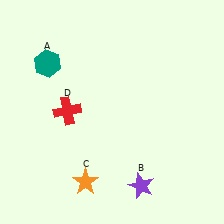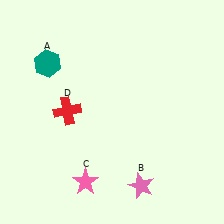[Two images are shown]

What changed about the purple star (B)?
In Image 1, B is purple. In Image 2, it changed to pink.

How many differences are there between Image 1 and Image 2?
There are 2 differences between the two images.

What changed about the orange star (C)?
In Image 1, C is orange. In Image 2, it changed to pink.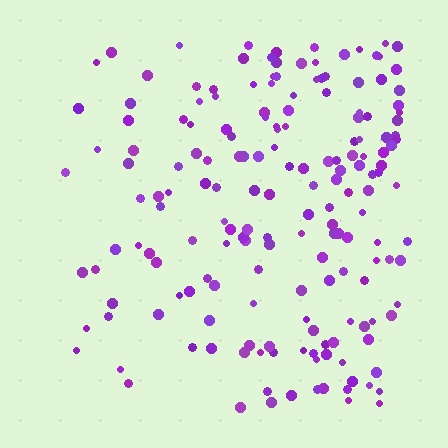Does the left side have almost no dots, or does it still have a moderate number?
Still a moderate number, just noticeably fewer than the right.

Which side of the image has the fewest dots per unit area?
The left.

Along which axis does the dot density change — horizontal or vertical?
Horizontal.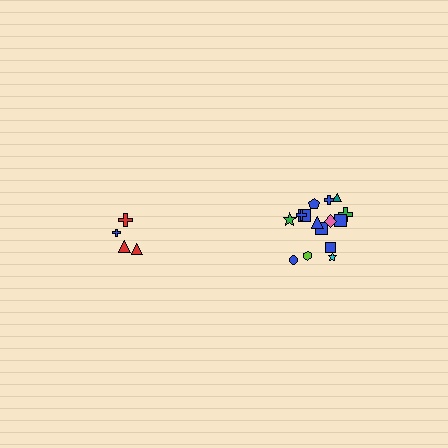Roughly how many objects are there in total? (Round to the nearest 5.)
Roughly 20 objects in total.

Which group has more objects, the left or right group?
The right group.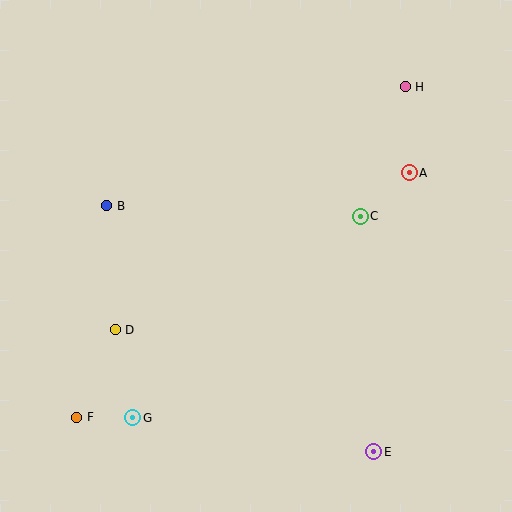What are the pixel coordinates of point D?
Point D is at (115, 330).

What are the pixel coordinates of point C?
Point C is at (360, 216).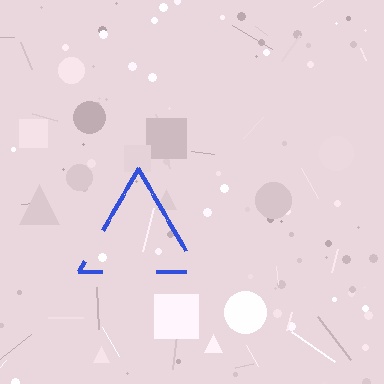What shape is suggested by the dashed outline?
The dashed outline suggests a triangle.